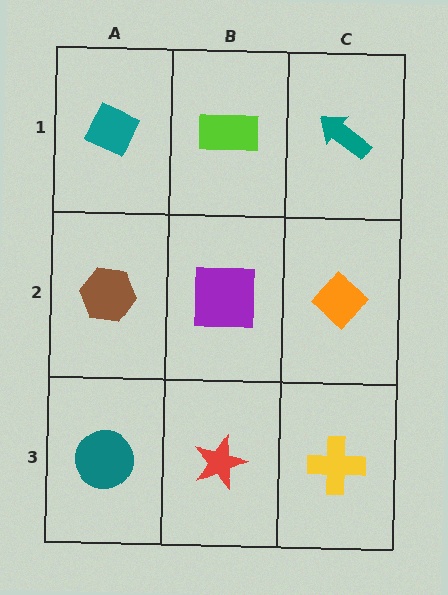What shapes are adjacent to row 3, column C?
An orange diamond (row 2, column C), a red star (row 3, column B).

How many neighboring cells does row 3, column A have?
2.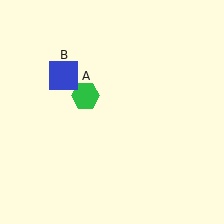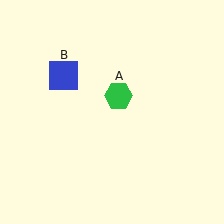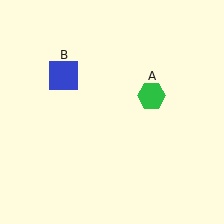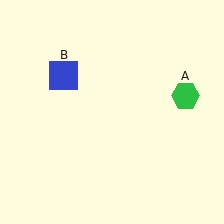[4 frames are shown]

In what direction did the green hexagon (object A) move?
The green hexagon (object A) moved right.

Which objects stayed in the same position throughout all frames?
Blue square (object B) remained stationary.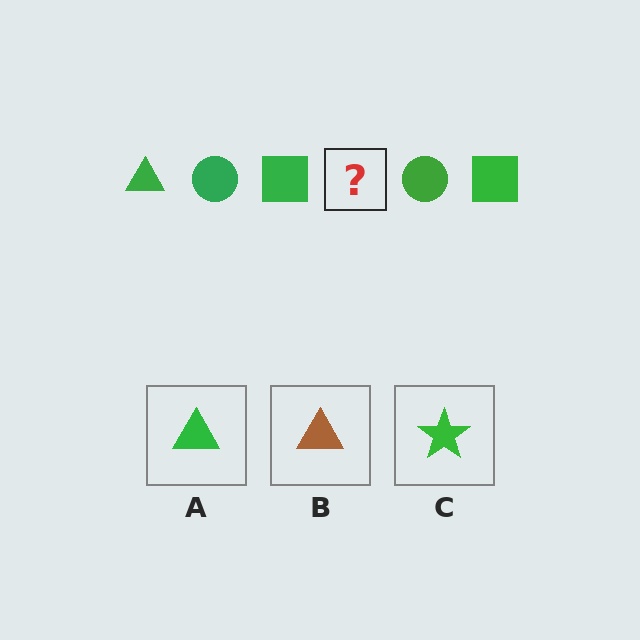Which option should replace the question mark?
Option A.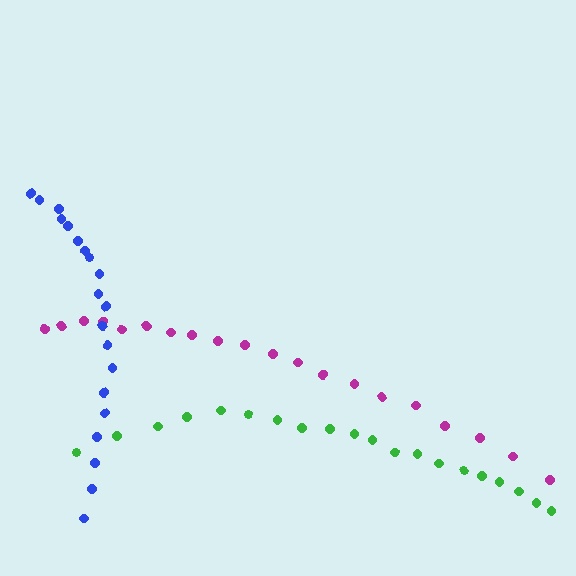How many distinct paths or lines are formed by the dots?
There are 3 distinct paths.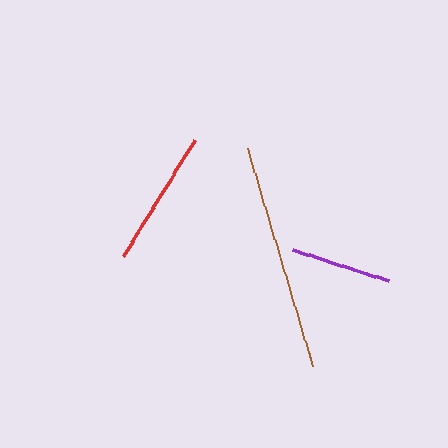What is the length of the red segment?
The red segment is approximately 137 pixels long.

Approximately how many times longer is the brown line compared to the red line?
The brown line is approximately 1.7 times the length of the red line.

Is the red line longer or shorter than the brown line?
The brown line is longer than the red line.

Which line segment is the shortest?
The purple line is the shortest at approximately 100 pixels.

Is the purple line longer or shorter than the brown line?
The brown line is longer than the purple line.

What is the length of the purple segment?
The purple segment is approximately 100 pixels long.